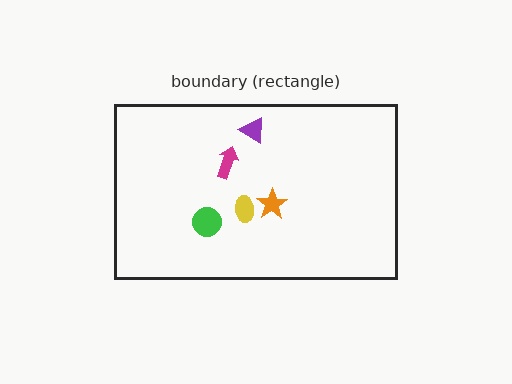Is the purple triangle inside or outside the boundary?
Inside.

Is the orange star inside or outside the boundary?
Inside.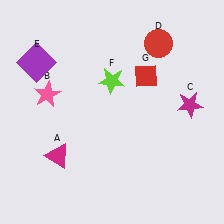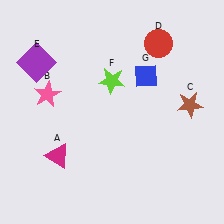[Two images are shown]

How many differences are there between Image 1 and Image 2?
There are 2 differences between the two images.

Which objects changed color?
C changed from magenta to brown. G changed from red to blue.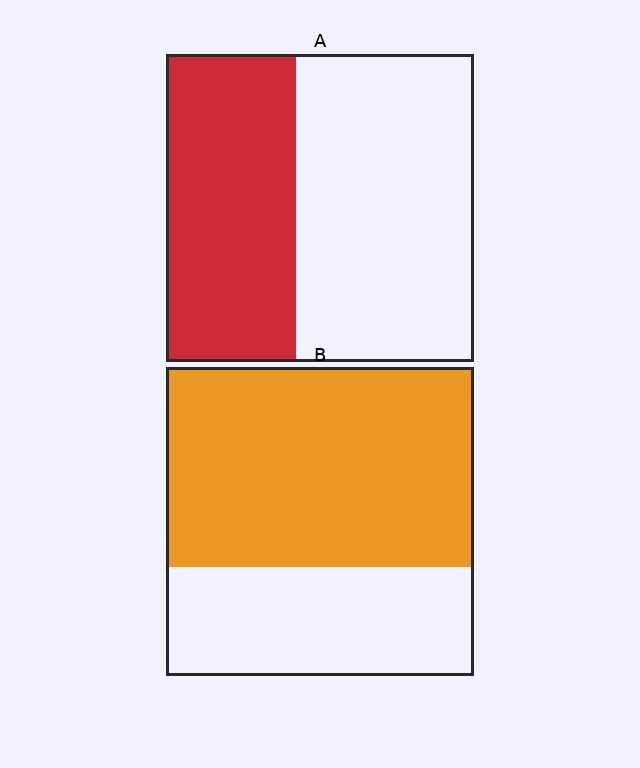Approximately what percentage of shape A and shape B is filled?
A is approximately 40% and B is approximately 65%.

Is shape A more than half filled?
No.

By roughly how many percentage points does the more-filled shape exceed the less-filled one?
By roughly 25 percentage points (B over A).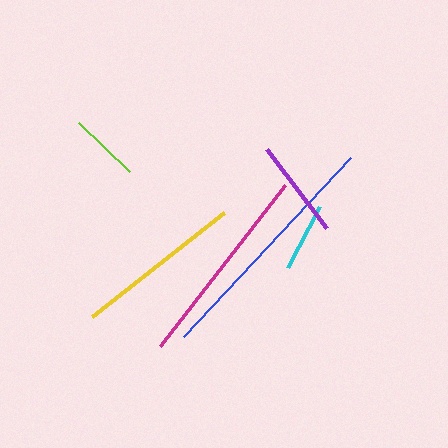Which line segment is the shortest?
The cyan line is the shortest at approximately 68 pixels.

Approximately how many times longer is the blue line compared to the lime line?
The blue line is approximately 3.5 times the length of the lime line.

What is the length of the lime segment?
The lime segment is approximately 71 pixels long.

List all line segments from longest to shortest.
From longest to shortest: blue, magenta, yellow, purple, lime, cyan.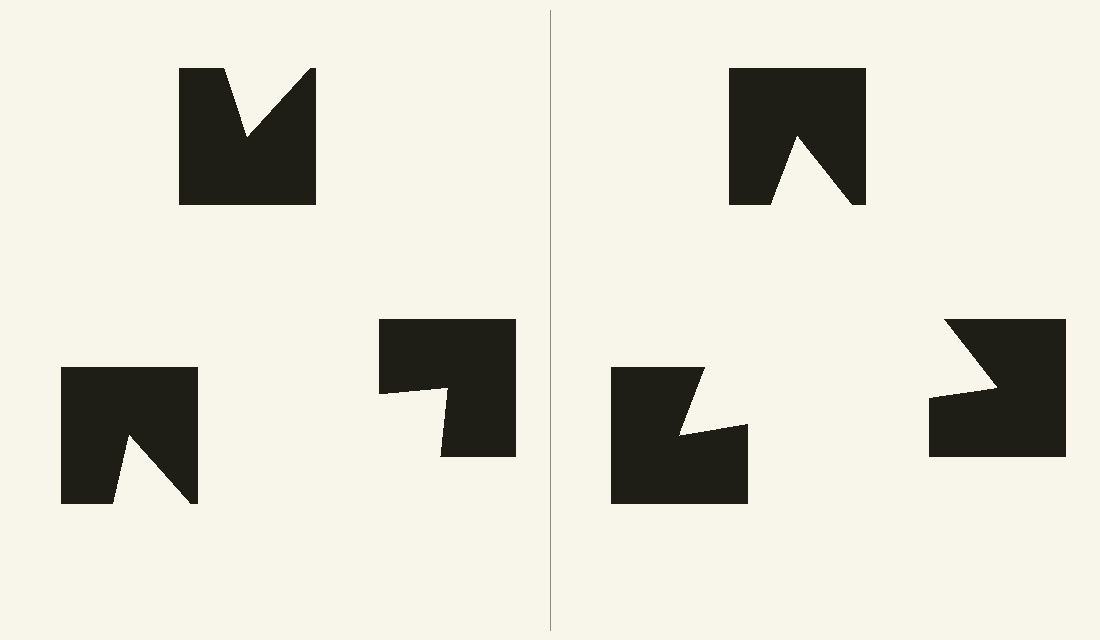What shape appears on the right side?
An illusory triangle.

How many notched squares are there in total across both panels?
6 — 3 on each side.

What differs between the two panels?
The notched squares are positioned identically on both sides; only the wedge orientations differ. On the right they align to a triangle; on the left they are misaligned.